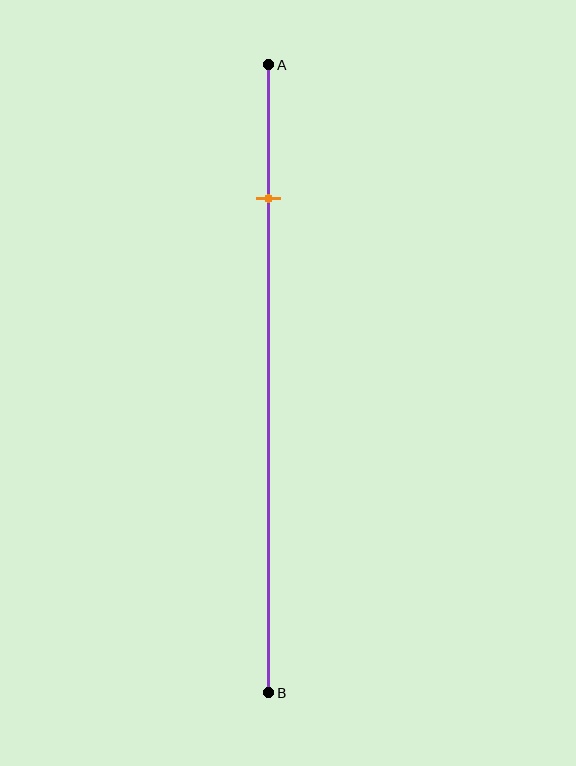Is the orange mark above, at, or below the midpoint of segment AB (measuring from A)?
The orange mark is above the midpoint of segment AB.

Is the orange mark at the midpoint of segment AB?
No, the mark is at about 20% from A, not at the 50% midpoint.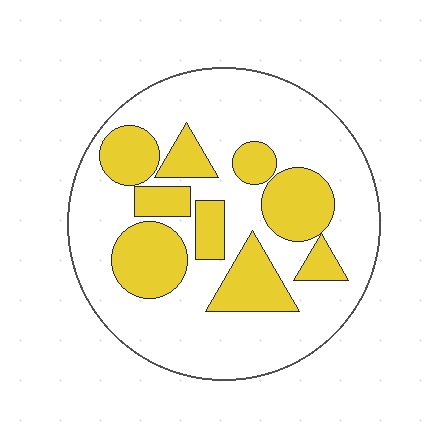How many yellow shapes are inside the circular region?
9.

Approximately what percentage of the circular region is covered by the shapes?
Approximately 30%.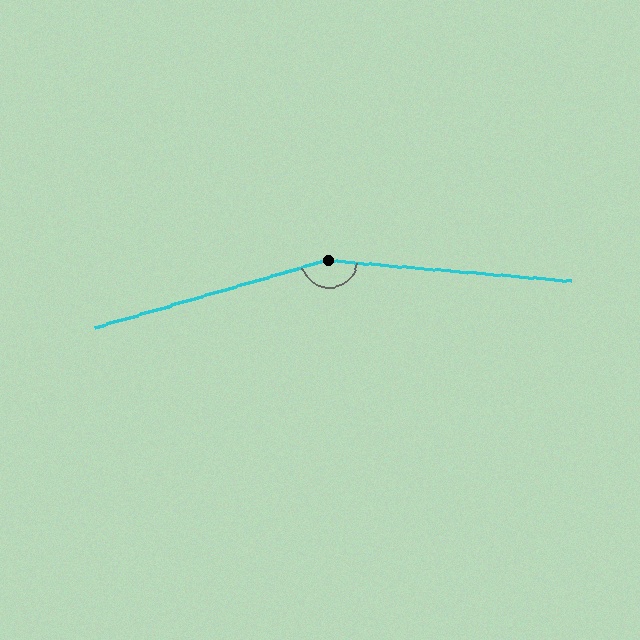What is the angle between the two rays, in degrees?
Approximately 159 degrees.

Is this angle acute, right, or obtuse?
It is obtuse.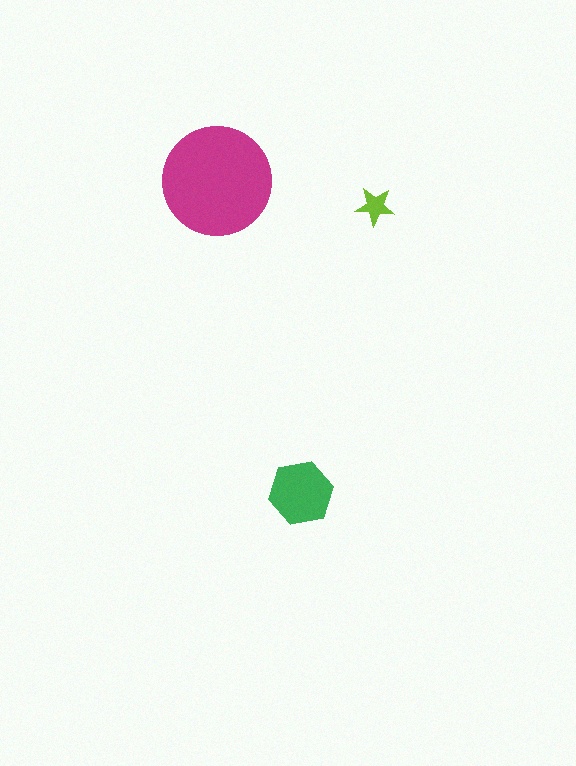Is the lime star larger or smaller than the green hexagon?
Smaller.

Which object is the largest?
The magenta circle.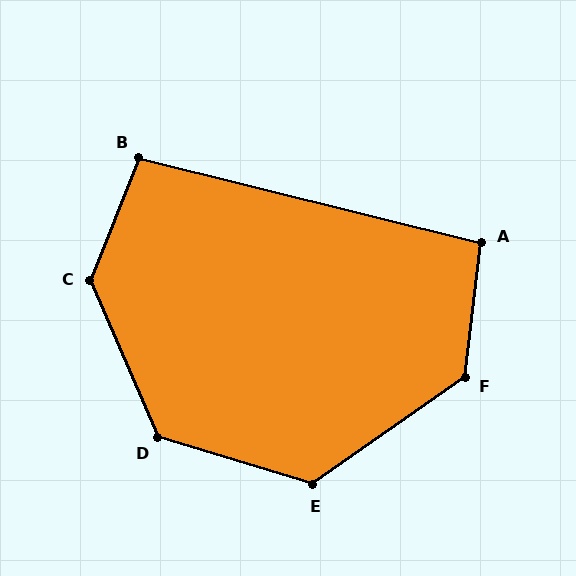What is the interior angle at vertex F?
Approximately 132 degrees (obtuse).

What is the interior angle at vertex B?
Approximately 98 degrees (obtuse).